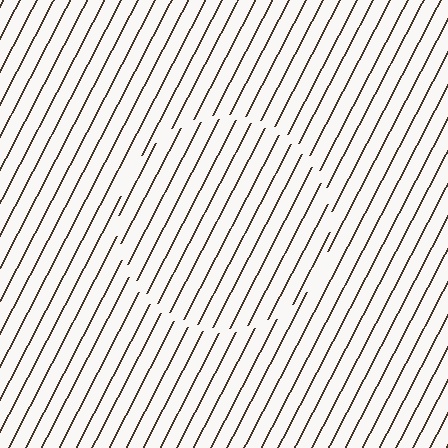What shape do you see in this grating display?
An illusory circle. The interior of the shape contains the same grating, shifted by half a period — the contour is defined by the phase discontinuity where line-ends from the inner and outer gratings abut.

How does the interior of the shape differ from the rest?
The interior of the shape contains the same grating, shifted by half a period — the contour is defined by the phase discontinuity where line-ends from the inner and outer gratings abut.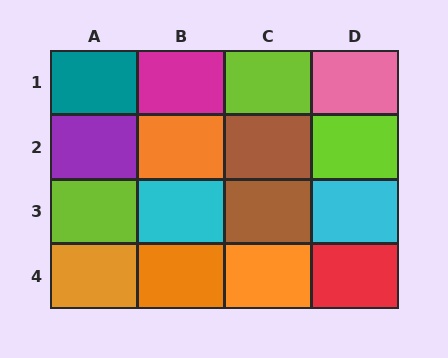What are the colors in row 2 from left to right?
Purple, orange, brown, lime.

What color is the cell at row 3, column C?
Brown.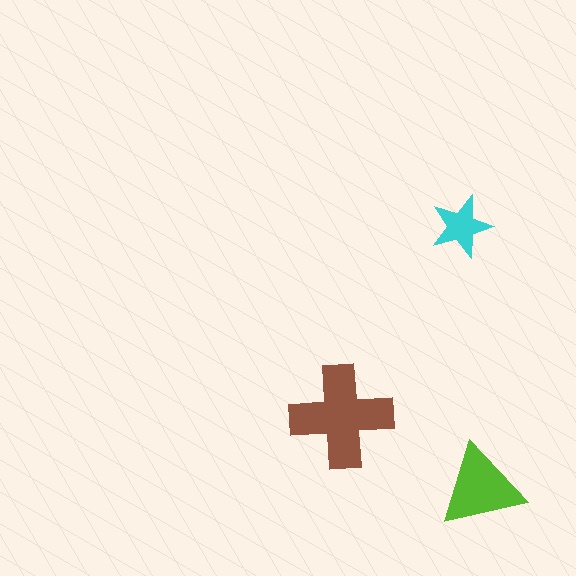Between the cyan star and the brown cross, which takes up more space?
The brown cross.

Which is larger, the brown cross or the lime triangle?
The brown cross.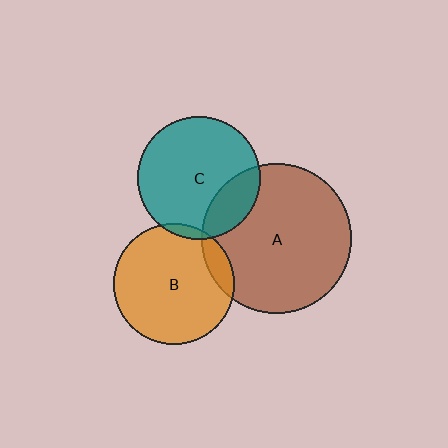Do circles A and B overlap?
Yes.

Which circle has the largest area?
Circle A (brown).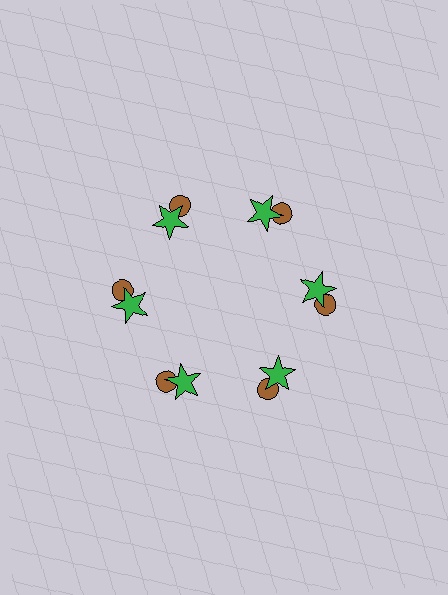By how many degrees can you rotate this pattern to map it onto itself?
The pattern maps onto itself every 60 degrees of rotation.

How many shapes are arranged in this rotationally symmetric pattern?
There are 12 shapes, arranged in 6 groups of 2.